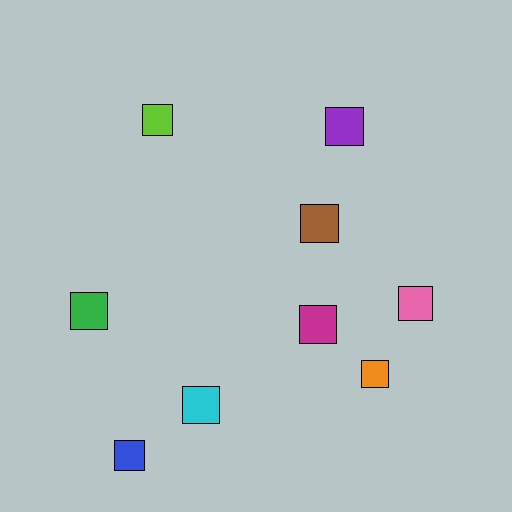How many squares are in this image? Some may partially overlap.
There are 9 squares.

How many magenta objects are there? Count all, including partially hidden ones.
There is 1 magenta object.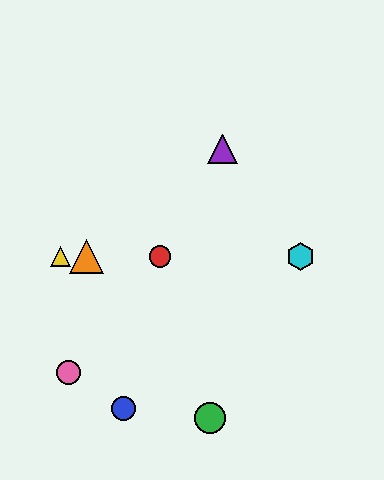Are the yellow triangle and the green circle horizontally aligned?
No, the yellow triangle is at y≈257 and the green circle is at y≈418.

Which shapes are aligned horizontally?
The red circle, the yellow triangle, the orange triangle, the cyan hexagon are aligned horizontally.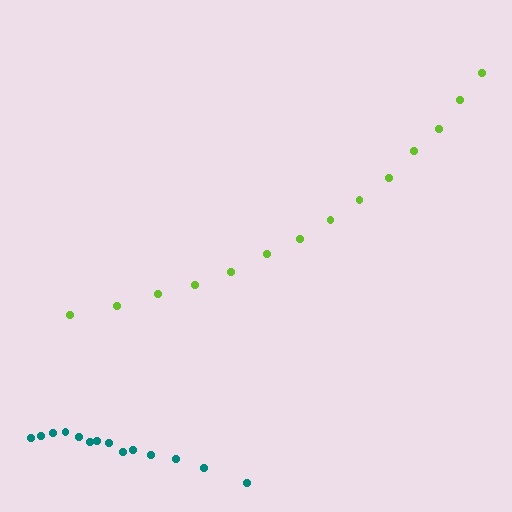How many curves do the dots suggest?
There are 2 distinct paths.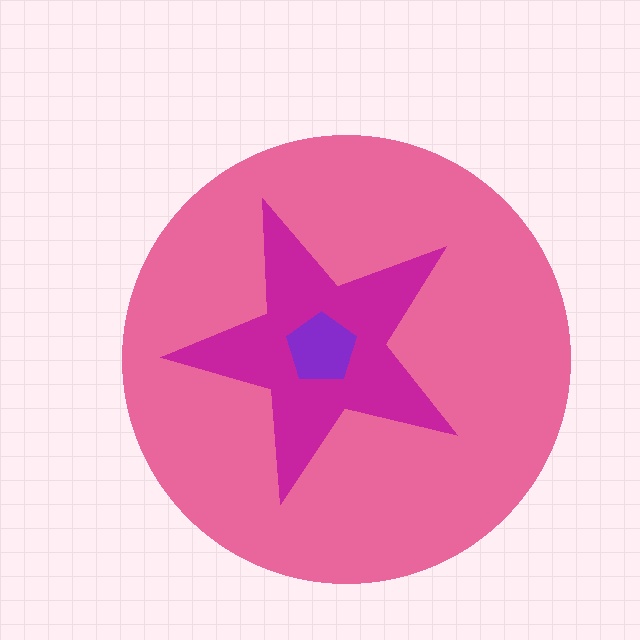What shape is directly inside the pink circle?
The magenta star.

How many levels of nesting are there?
3.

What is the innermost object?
The purple pentagon.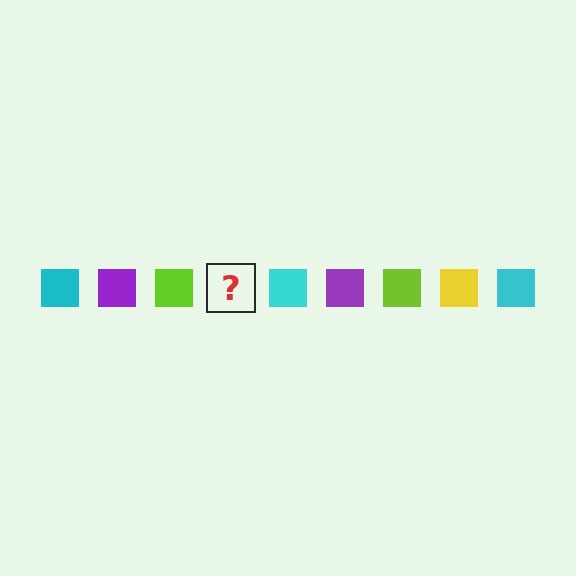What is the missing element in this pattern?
The missing element is a yellow square.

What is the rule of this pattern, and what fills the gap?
The rule is that the pattern cycles through cyan, purple, lime, yellow squares. The gap should be filled with a yellow square.